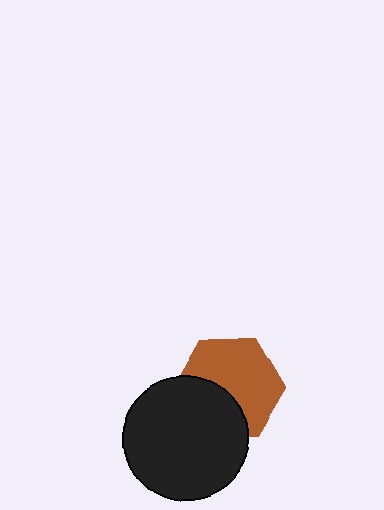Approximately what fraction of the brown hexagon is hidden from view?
Roughly 38% of the brown hexagon is hidden behind the black circle.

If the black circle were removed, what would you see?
You would see the complete brown hexagon.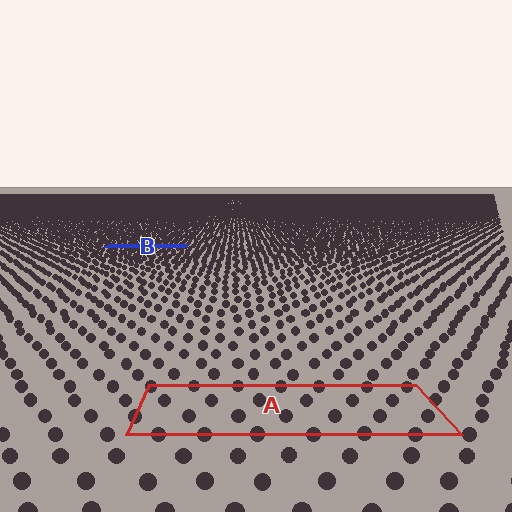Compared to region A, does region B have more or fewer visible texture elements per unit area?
Region B has more texture elements per unit area — they are packed more densely because it is farther away.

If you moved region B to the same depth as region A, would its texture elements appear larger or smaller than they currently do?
They would appear larger. At a closer depth, the same texture elements are projected at a bigger on-screen size.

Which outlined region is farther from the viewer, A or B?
Region B is farther from the viewer — the texture elements inside it appear smaller and more densely packed.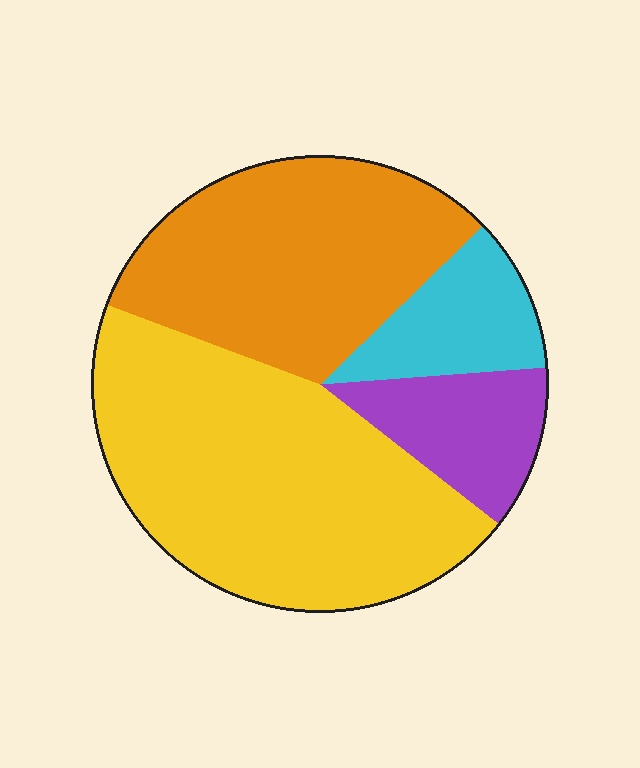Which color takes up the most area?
Yellow, at roughly 45%.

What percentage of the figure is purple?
Purple covers around 10% of the figure.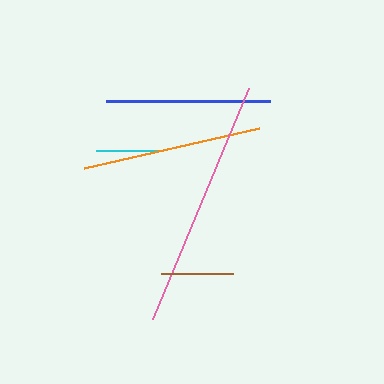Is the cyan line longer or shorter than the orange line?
The orange line is longer than the cyan line.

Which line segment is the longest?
The pink line is the longest at approximately 250 pixels.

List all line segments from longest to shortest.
From longest to shortest: pink, orange, blue, brown, cyan.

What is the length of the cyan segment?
The cyan segment is approximately 68 pixels long.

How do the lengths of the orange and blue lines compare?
The orange and blue lines are approximately the same length.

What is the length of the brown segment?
The brown segment is approximately 71 pixels long.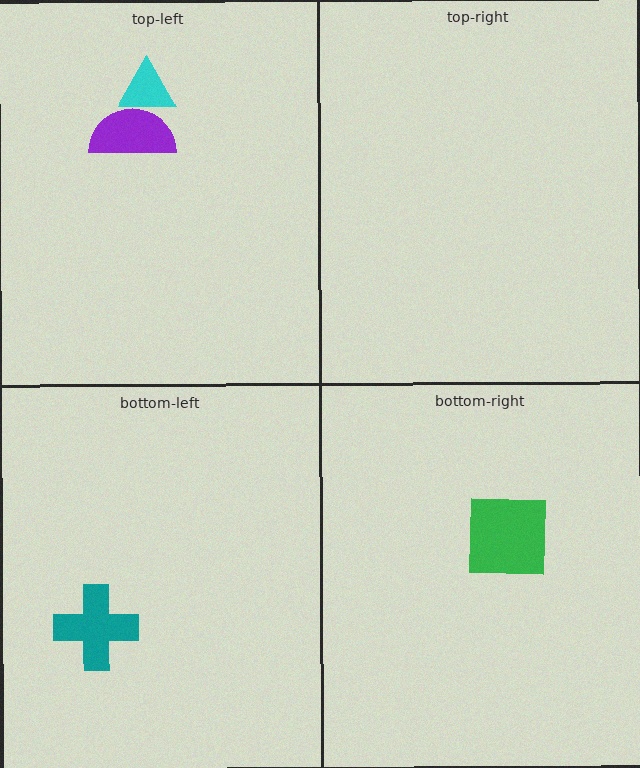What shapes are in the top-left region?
The cyan triangle, the purple semicircle.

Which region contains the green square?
The bottom-right region.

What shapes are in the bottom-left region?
The teal cross.